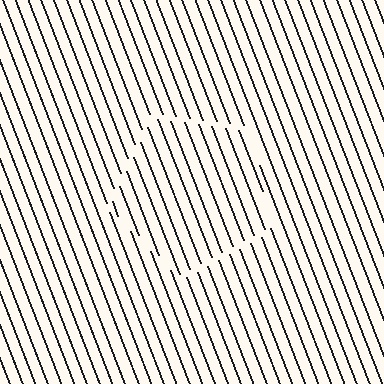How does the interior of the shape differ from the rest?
The interior of the shape contains the same grating, shifted by half a period — the contour is defined by the phase discontinuity where line-ends from the inner and outer gratings abut.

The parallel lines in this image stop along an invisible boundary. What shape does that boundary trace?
An illusory pentagon. The interior of the shape contains the same grating, shifted by half a period — the contour is defined by the phase discontinuity where line-ends from the inner and outer gratings abut.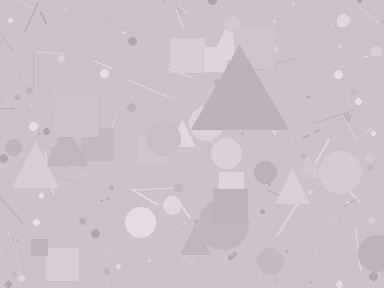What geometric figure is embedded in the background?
A triangle is embedded in the background.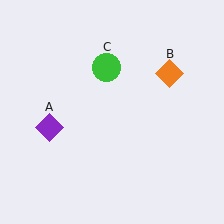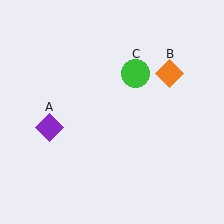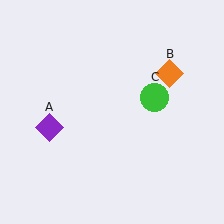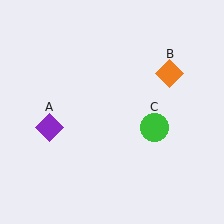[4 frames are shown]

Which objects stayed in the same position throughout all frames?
Purple diamond (object A) and orange diamond (object B) remained stationary.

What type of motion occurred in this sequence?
The green circle (object C) rotated clockwise around the center of the scene.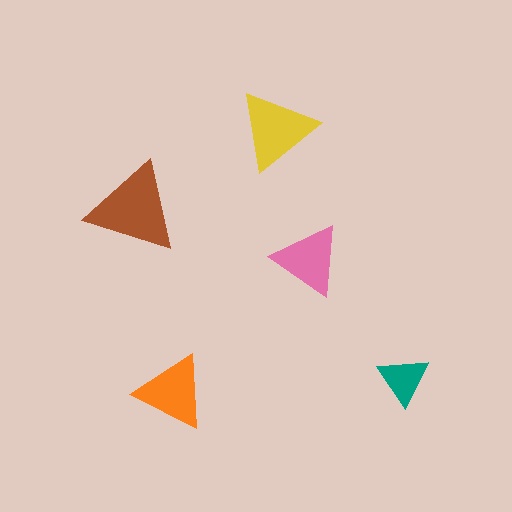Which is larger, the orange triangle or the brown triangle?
The brown one.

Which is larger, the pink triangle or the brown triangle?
The brown one.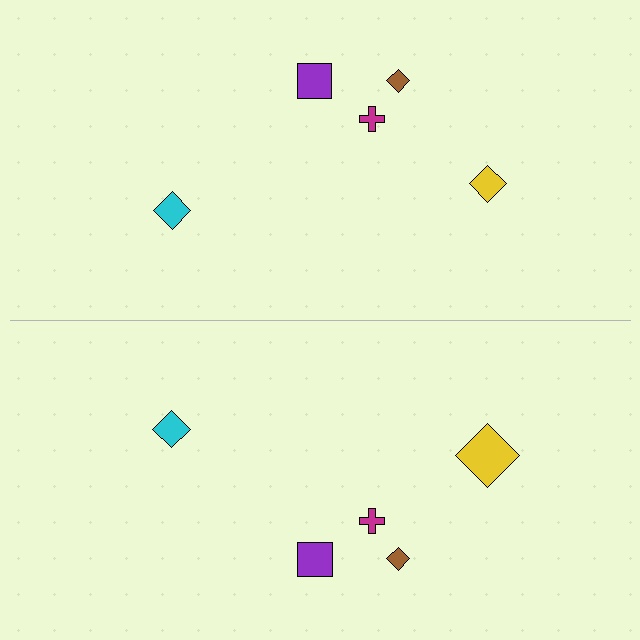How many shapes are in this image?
There are 10 shapes in this image.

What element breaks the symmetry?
The yellow diamond on the bottom side has a different size than its mirror counterpart.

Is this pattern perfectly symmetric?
No, the pattern is not perfectly symmetric. The yellow diamond on the bottom side has a different size than its mirror counterpart.